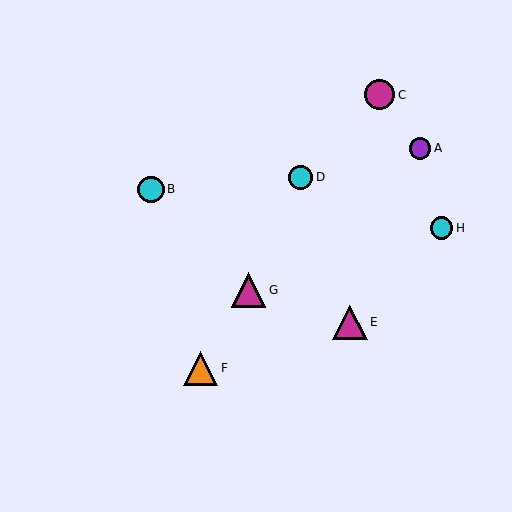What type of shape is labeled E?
Shape E is a magenta triangle.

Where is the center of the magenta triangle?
The center of the magenta triangle is at (350, 322).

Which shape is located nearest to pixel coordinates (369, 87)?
The magenta circle (labeled C) at (380, 95) is nearest to that location.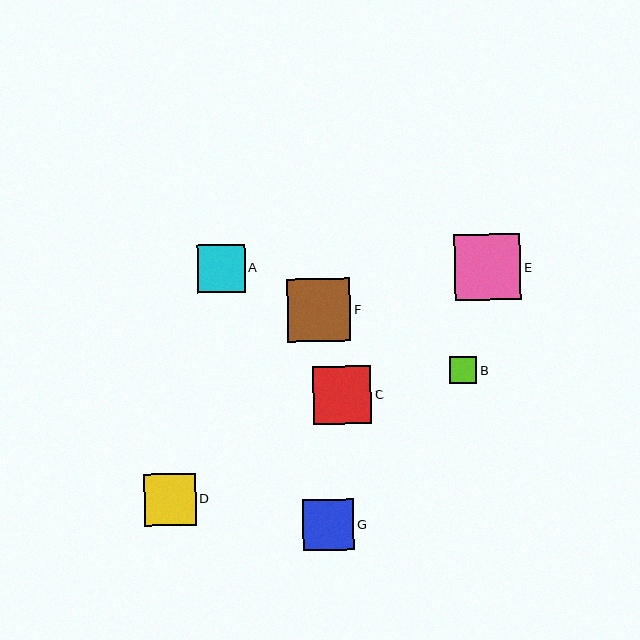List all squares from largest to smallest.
From largest to smallest: E, F, C, D, G, A, B.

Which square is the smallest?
Square B is the smallest with a size of approximately 27 pixels.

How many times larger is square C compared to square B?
Square C is approximately 2.1 times the size of square B.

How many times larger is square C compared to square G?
Square C is approximately 1.1 times the size of square G.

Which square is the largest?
Square E is the largest with a size of approximately 66 pixels.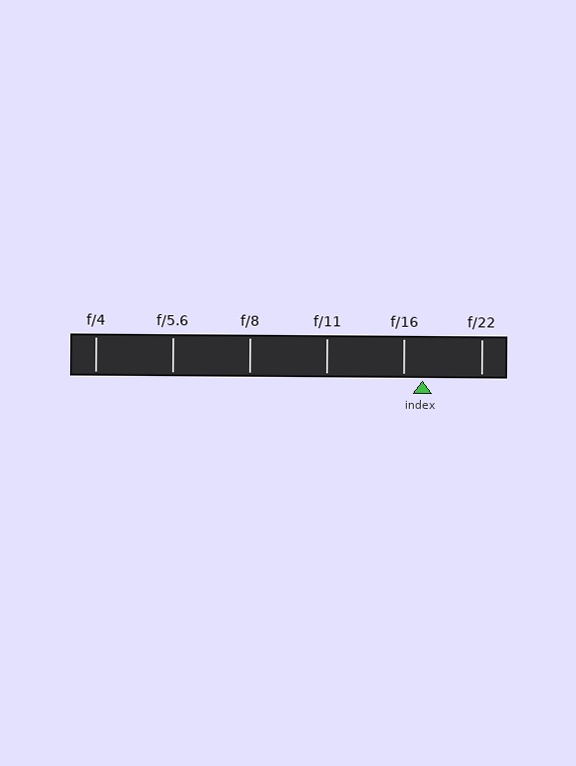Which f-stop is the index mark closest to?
The index mark is closest to f/16.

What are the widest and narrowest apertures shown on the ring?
The widest aperture shown is f/4 and the narrowest is f/22.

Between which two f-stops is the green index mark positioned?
The index mark is between f/16 and f/22.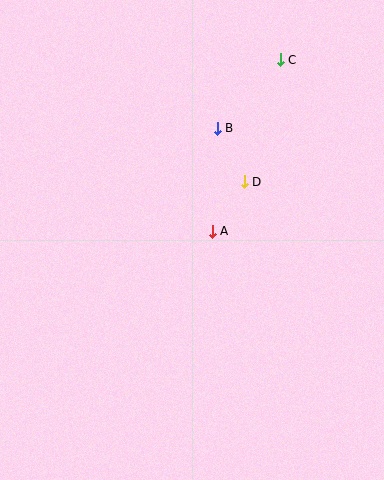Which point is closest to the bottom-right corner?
Point A is closest to the bottom-right corner.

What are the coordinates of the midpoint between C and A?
The midpoint between C and A is at (246, 145).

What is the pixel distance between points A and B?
The distance between A and B is 103 pixels.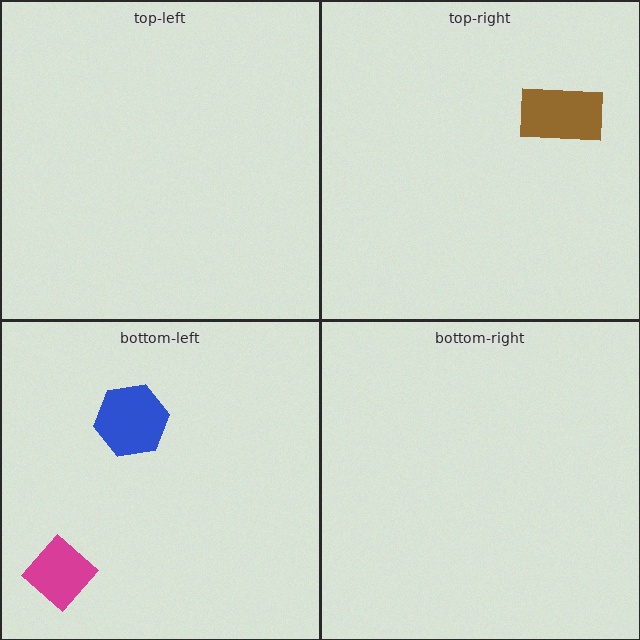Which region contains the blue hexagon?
The bottom-left region.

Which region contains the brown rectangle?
The top-right region.